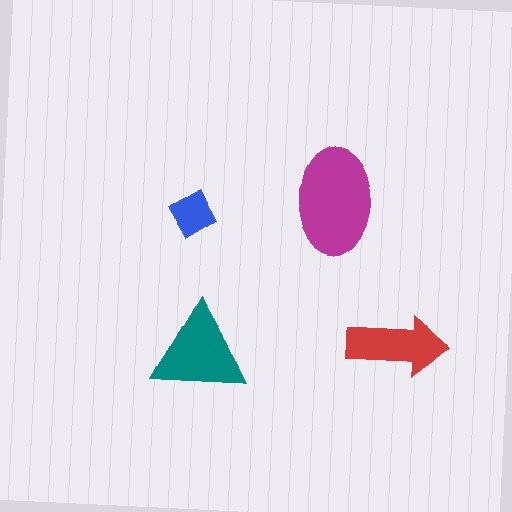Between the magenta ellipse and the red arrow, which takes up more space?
The magenta ellipse.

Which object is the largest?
The magenta ellipse.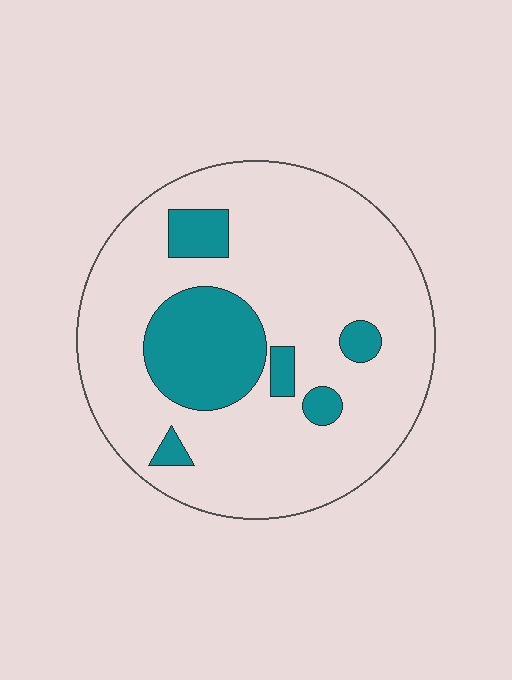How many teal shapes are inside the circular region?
6.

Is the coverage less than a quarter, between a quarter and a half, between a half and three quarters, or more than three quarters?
Less than a quarter.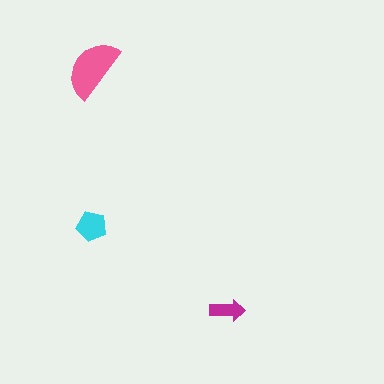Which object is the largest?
The pink semicircle.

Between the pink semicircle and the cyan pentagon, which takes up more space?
The pink semicircle.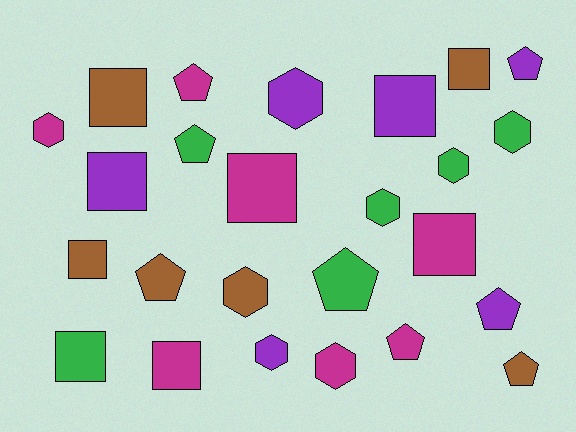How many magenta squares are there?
There are 3 magenta squares.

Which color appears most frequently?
Magenta, with 7 objects.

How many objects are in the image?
There are 25 objects.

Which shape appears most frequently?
Square, with 9 objects.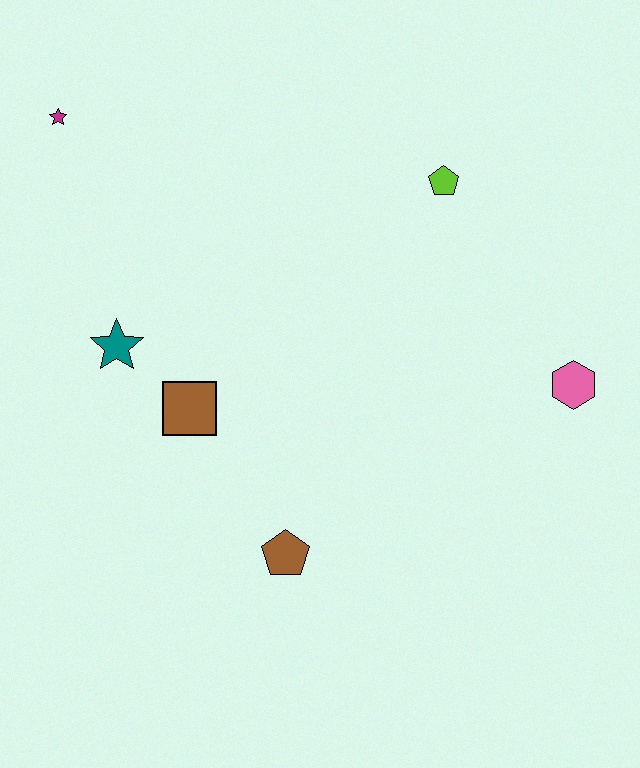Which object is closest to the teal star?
The brown square is closest to the teal star.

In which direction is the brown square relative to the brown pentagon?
The brown square is above the brown pentagon.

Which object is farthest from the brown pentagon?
The magenta star is farthest from the brown pentagon.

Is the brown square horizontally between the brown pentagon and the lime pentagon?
No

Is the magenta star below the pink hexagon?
No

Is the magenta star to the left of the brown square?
Yes